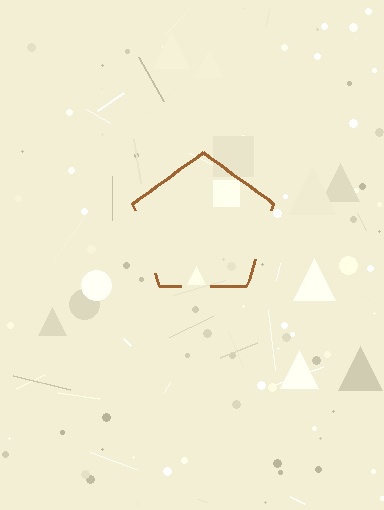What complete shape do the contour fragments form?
The contour fragments form a pentagon.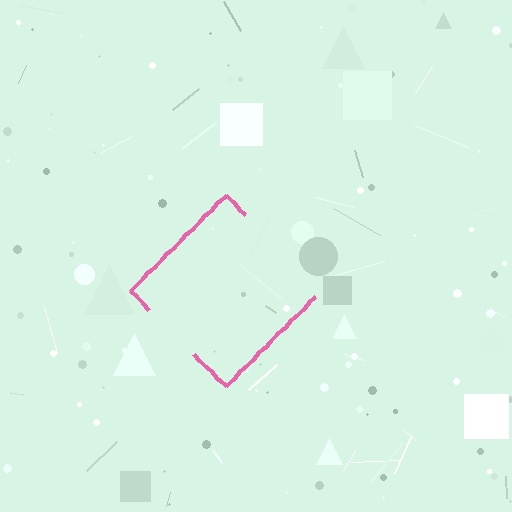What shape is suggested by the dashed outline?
The dashed outline suggests a diamond.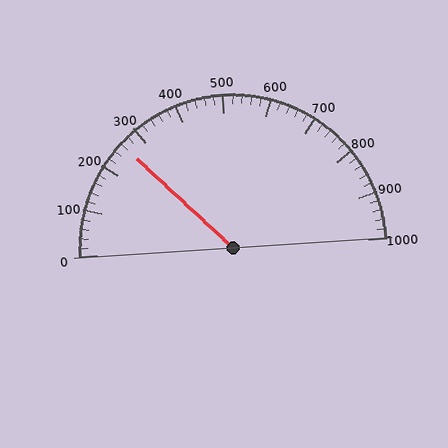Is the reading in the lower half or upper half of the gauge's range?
The reading is in the lower half of the range (0 to 1000).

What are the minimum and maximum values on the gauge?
The gauge ranges from 0 to 1000.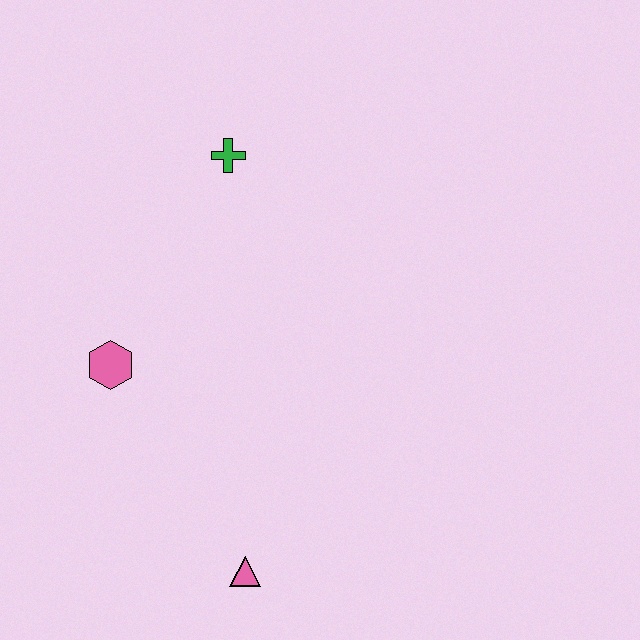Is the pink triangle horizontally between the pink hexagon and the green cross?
No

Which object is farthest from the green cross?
The pink triangle is farthest from the green cross.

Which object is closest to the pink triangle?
The pink hexagon is closest to the pink triangle.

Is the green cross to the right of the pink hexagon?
Yes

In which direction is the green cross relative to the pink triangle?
The green cross is above the pink triangle.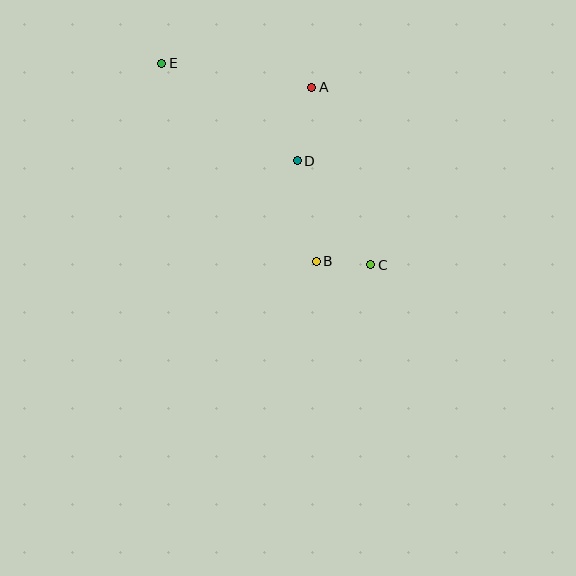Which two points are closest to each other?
Points B and C are closest to each other.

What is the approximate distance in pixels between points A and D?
The distance between A and D is approximately 75 pixels.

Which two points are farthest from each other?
Points C and E are farthest from each other.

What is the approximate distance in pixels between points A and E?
The distance between A and E is approximately 152 pixels.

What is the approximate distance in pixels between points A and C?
The distance between A and C is approximately 187 pixels.